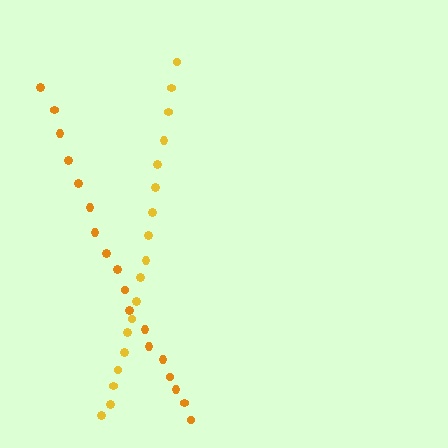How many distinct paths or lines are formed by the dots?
There are 2 distinct paths.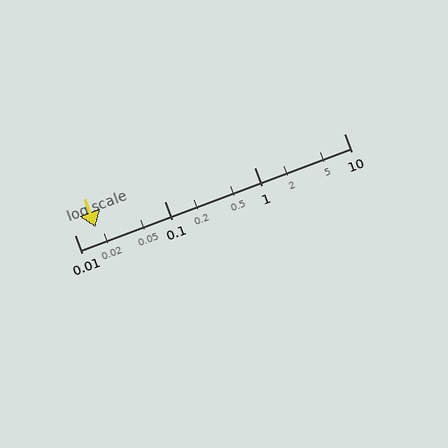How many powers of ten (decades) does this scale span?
The scale spans 3 decades, from 0.01 to 10.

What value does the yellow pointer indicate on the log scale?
The pointer indicates approximately 0.017.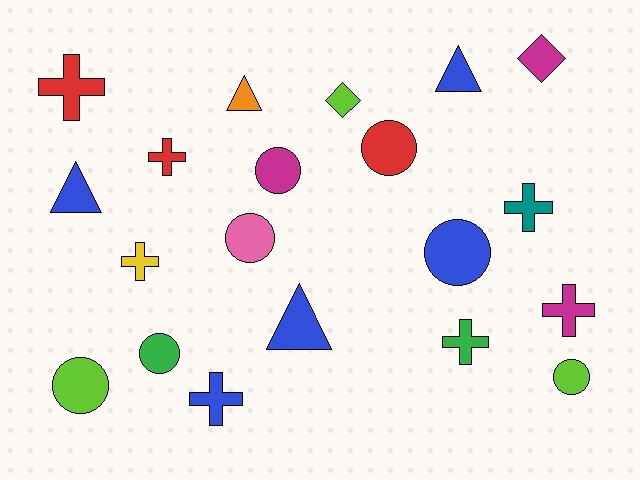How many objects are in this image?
There are 20 objects.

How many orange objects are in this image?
There is 1 orange object.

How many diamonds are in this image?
There are 2 diamonds.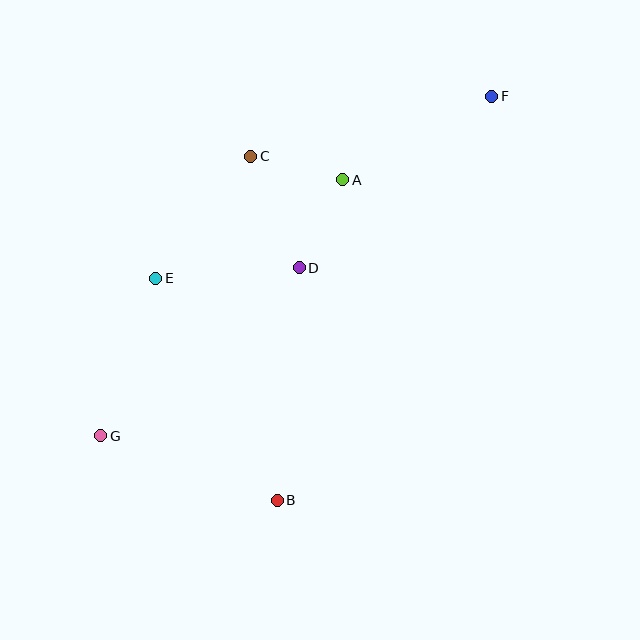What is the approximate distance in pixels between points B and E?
The distance between B and E is approximately 253 pixels.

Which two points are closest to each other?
Points A and C are closest to each other.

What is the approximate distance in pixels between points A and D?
The distance between A and D is approximately 98 pixels.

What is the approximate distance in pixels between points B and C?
The distance between B and C is approximately 345 pixels.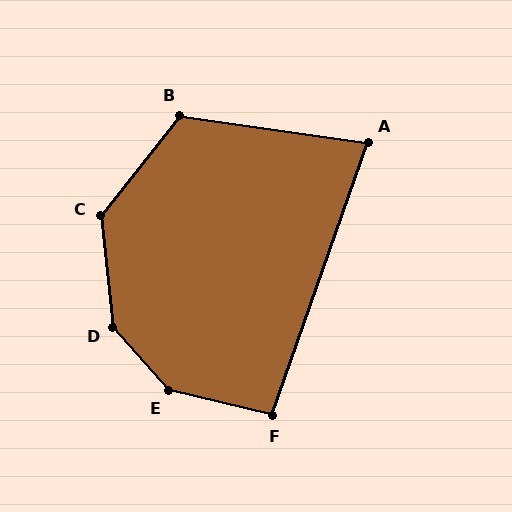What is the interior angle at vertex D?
Approximately 144 degrees (obtuse).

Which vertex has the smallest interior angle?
A, at approximately 79 degrees.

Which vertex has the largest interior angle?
E, at approximately 145 degrees.